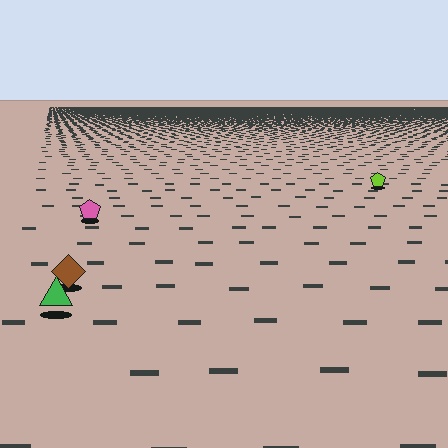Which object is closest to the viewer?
The green triangle is closest. The texture marks near it are larger and more spread out.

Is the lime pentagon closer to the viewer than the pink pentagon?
No. The pink pentagon is closer — you can tell from the texture gradient: the ground texture is coarser near it.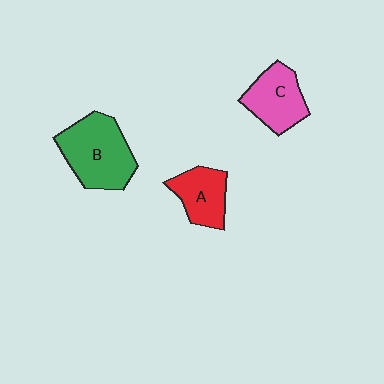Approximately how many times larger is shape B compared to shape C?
Approximately 1.4 times.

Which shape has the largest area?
Shape B (green).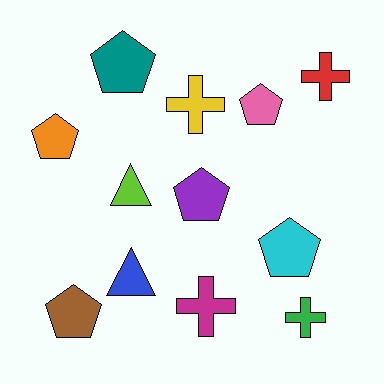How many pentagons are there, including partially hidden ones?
There are 6 pentagons.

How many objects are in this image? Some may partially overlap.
There are 12 objects.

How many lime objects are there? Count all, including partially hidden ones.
There is 1 lime object.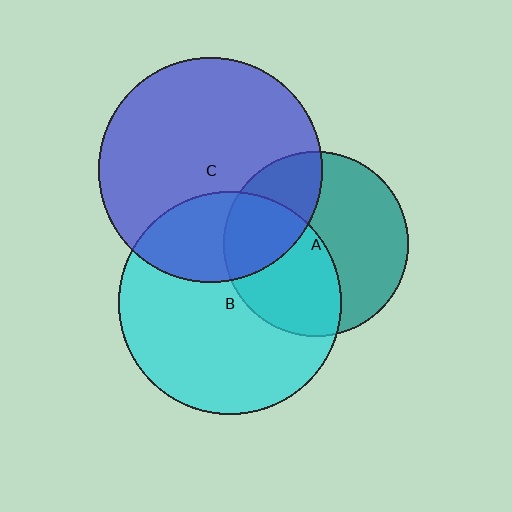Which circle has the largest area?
Circle C (blue).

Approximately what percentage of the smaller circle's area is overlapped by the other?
Approximately 30%.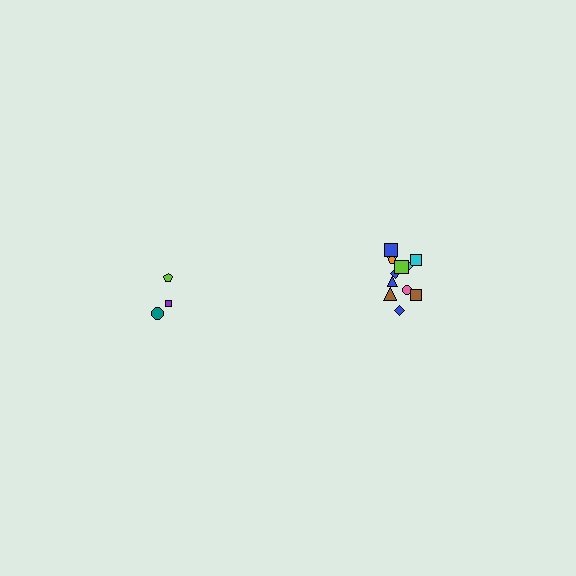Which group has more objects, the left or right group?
The right group.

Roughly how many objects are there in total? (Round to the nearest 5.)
Roughly 15 objects in total.